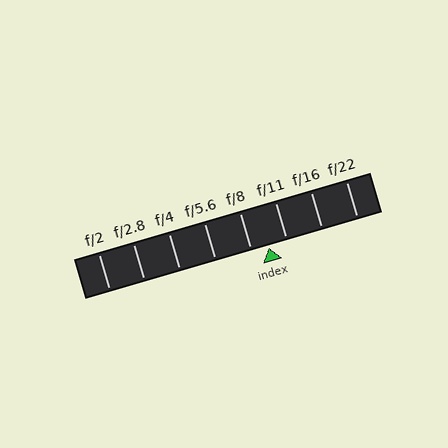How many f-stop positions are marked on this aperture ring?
There are 8 f-stop positions marked.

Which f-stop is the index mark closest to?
The index mark is closest to f/8.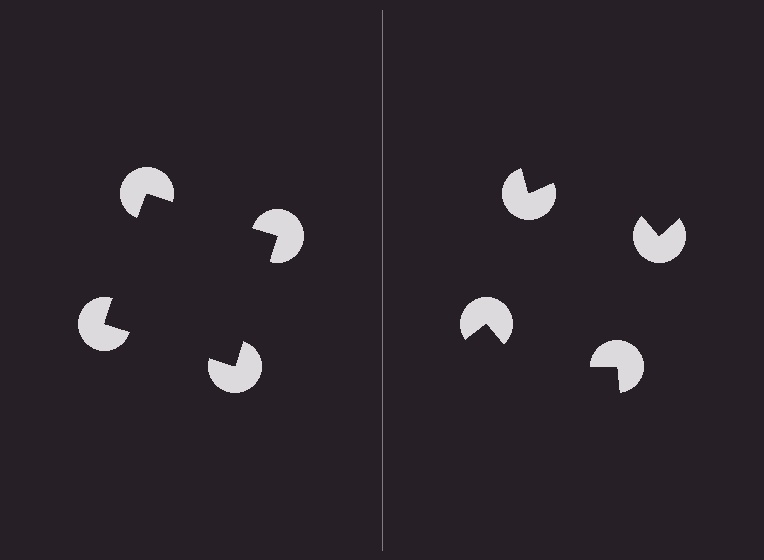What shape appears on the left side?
An illusory square.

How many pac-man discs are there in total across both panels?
8 — 4 on each side.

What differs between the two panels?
The pac-man discs are positioned identically on both sides; only the wedge orientations differ. On the left they align to a square; on the right they are misaligned.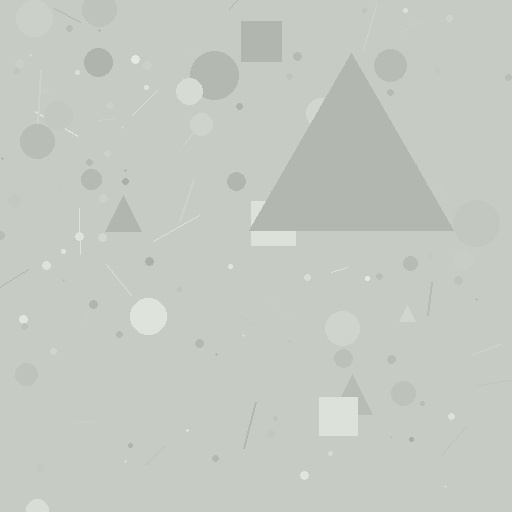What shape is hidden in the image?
A triangle is hidden in the image.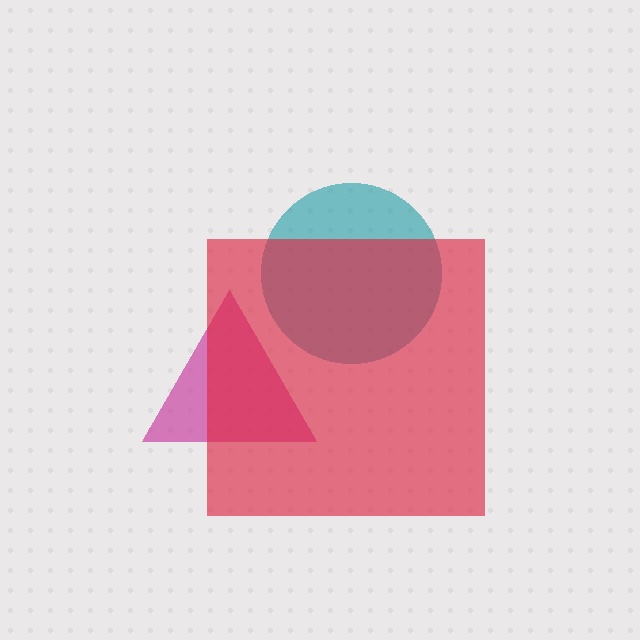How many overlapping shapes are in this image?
There are 3 overlapping shapes in the image.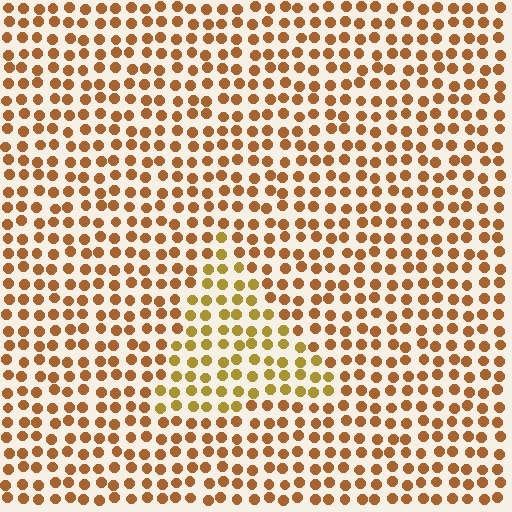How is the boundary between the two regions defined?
The boundary is defined purely by a slight shift in hue (about 25 degrees). Spacing, size, and orientation are identical on both sides.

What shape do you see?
I see a triangle.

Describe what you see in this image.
The image is filled with small brown elements in a uniform arrangement. A triangle-shaped region is visible where the elements are tinted to a slightly different hue, forming a subtle color boundary.